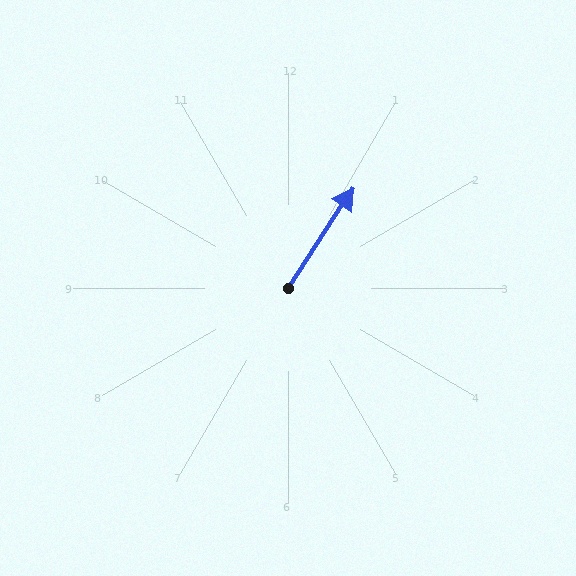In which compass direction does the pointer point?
Northeast.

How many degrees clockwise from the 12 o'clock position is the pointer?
Approximately 33 degrees.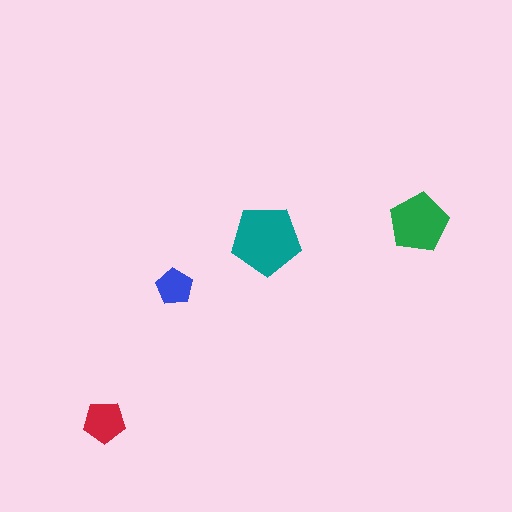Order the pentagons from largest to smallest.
the teal one, the green one, the red one, the blue one.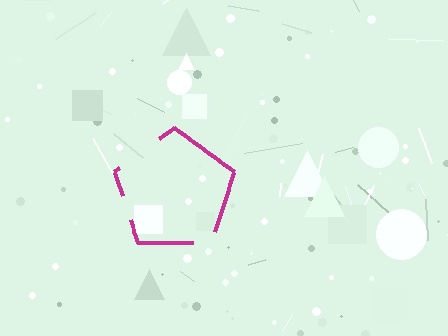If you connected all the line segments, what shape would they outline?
They would outline a pentagon.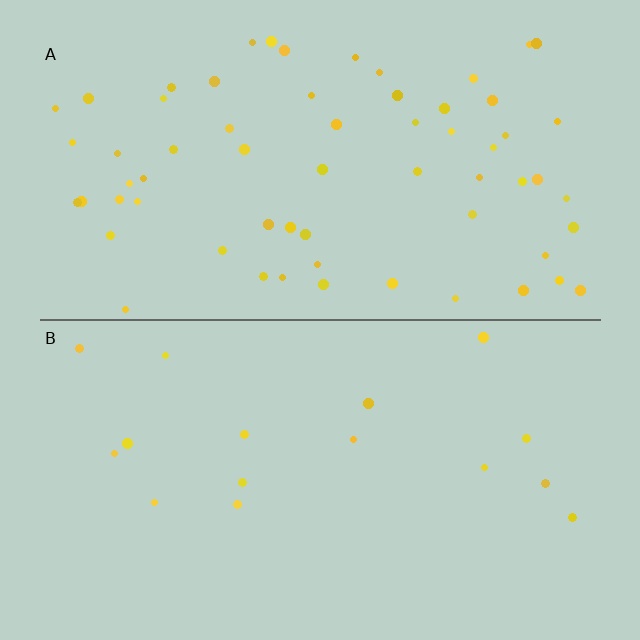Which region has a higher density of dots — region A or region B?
A (the top).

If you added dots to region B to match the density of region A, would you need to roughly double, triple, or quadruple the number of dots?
Approximately quadruple.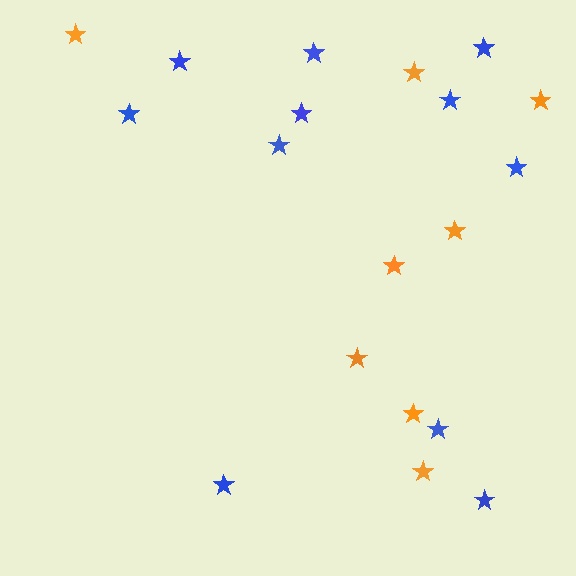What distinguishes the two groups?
There are 2 groups: one group of blue stars (11) and one group of orange stars (8).